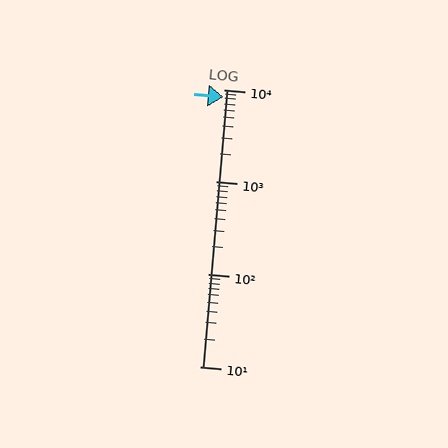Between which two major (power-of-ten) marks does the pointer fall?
The pointer is between 1000 and 10000.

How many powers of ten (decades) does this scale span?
The scale spans 3 decades, from 10 to 10000.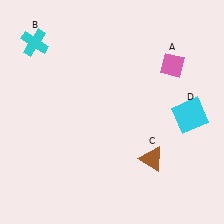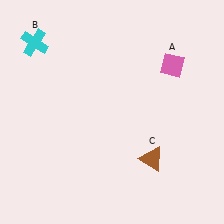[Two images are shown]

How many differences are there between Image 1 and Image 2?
There is 1 difference between the two images.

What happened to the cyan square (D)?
The cyan square (D) was removed in Image 2. It was in the bottom-right area of Image 1.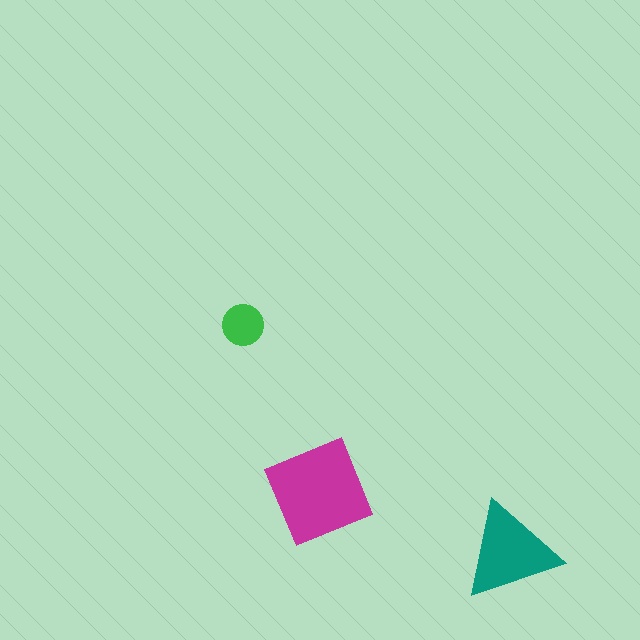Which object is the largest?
The magenta diamond.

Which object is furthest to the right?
The teal triangle is rightmost.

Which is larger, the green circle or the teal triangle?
The teal triangle.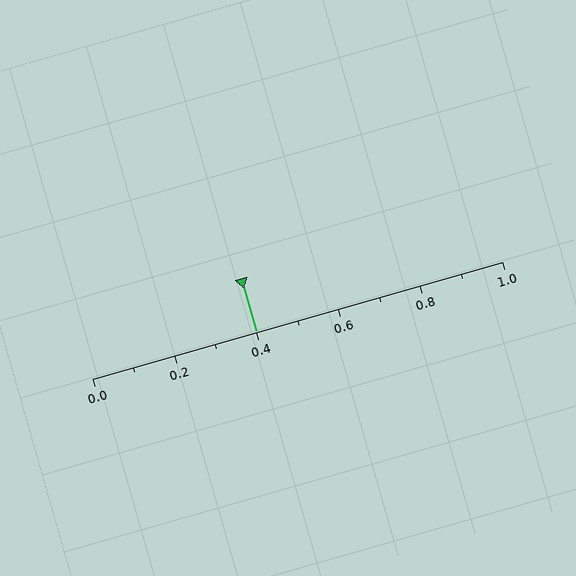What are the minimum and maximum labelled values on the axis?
The axis runs from 0.0 to 1.0.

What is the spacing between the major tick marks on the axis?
The major ticks are spaced 0.2 apart.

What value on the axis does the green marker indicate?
The marker indicates approximately 0.4.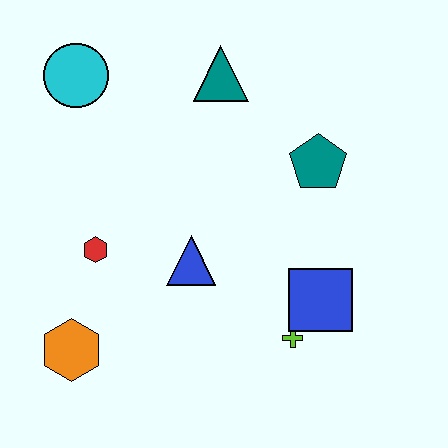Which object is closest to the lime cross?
The blue square is closest to the lime cross.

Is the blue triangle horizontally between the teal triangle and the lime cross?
No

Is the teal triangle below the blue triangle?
No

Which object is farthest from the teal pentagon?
The orange hexagon is farthest from the teal pentagon.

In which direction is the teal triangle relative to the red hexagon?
The teal triangle is above the red hexagon.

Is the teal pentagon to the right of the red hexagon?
Yes